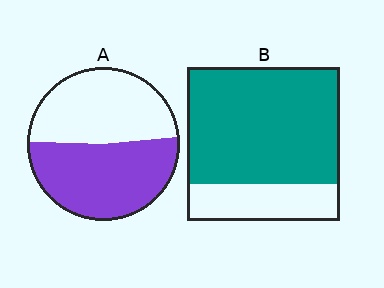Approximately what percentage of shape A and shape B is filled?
A is approximately 50% and B is approximately 75%.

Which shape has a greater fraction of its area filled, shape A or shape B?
Shape B.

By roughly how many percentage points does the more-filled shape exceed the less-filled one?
By roughly 25 percentage points (B over A).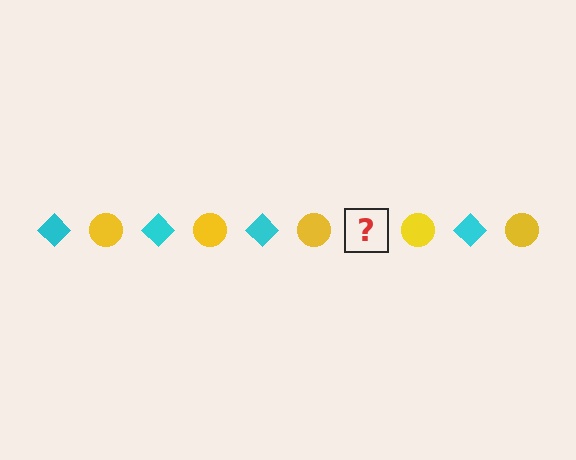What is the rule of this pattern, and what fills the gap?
The rule is that the pattern alternates between cyan diamond and yellow circle. The gap should be filled with a cyan diamond.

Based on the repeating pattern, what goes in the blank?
The blank should be a cyan diamond.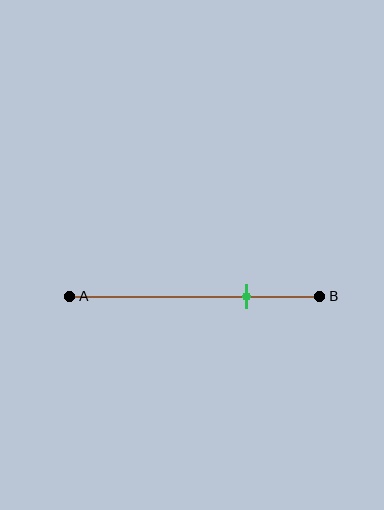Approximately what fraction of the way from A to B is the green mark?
The green mark is approximately 70% of the way from A to B.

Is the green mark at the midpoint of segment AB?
No, the mark is at about 70% from A, not at the 50% midpoint.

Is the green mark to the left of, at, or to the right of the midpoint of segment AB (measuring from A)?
The green mark is to the right of the midpoint of segment AB.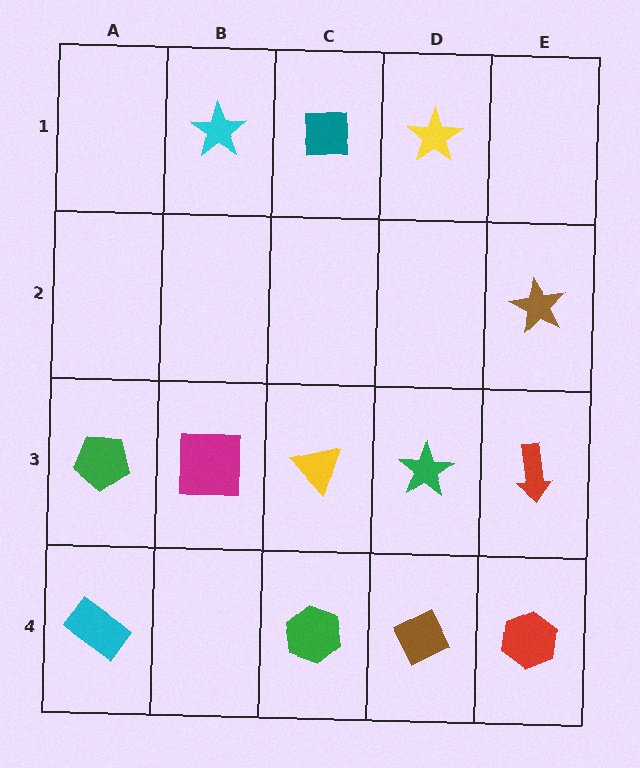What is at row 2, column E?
A brown star.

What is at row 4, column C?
A green hexagon.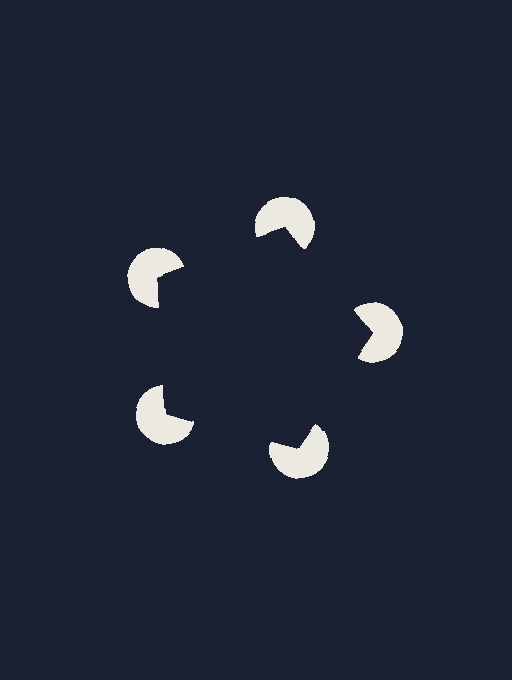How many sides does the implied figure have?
5 sides.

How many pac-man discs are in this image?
There are 5 — one at each vertex of the illusory pentagon.